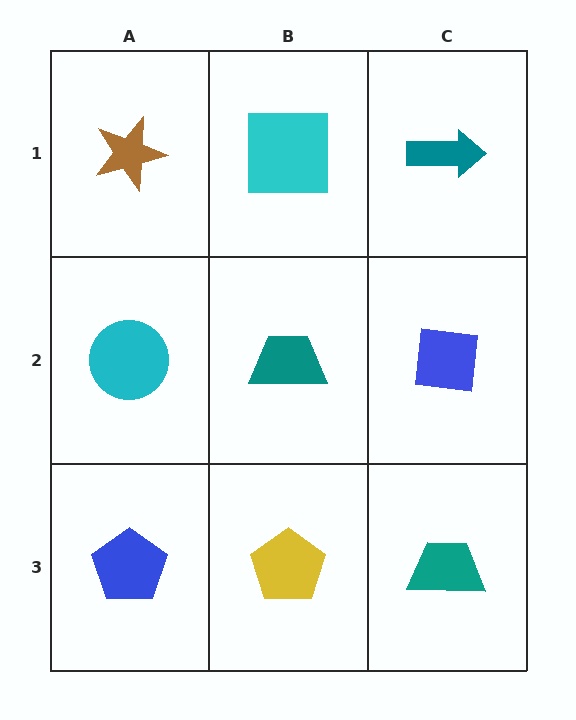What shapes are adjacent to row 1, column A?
A cyan circle (row 2, column A), a cyan square (row 1, column B).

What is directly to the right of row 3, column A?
A yellow pentagon.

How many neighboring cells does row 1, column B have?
3.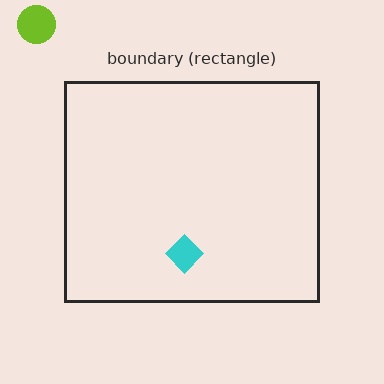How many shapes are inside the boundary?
1 inside, 1 outside.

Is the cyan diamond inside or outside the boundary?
Inside.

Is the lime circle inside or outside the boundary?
Outside.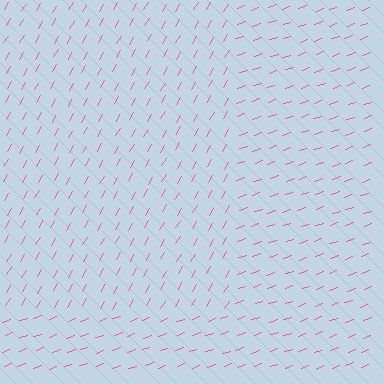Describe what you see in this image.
The image is filled with small pink line segments. A rectangle region in the image has lines oriented differently from the surrounding lines, creating a visible texture boundary.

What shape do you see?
I see a rectangle.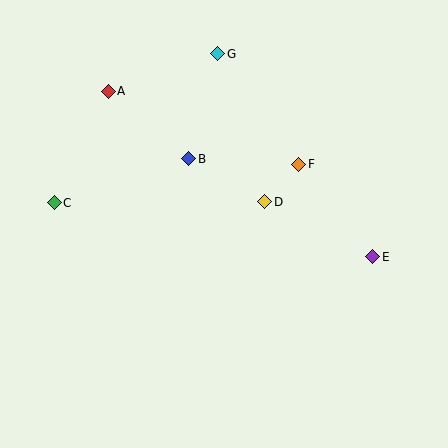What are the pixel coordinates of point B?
Point B is at (189, 159).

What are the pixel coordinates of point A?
Point A is at (108, 91).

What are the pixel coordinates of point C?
Point C is at (54, 203).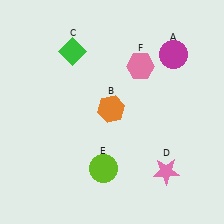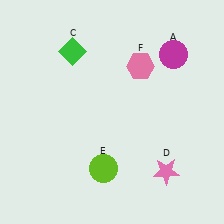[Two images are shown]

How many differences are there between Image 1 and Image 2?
There is 1 difference between the two images.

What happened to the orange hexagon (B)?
The orange hexagon (B) was removed in Image 2. It was in the top-left area of Image 1.